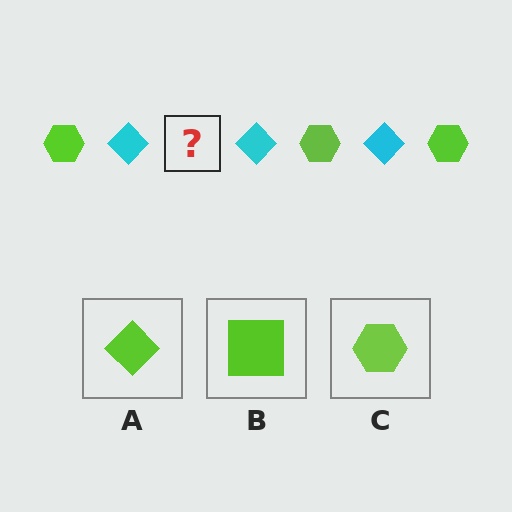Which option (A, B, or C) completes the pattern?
C.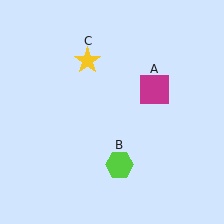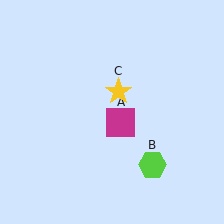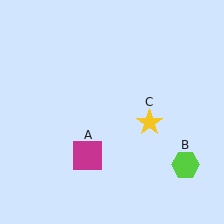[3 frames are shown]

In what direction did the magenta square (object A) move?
The magenta square (object A) moved down and to the left.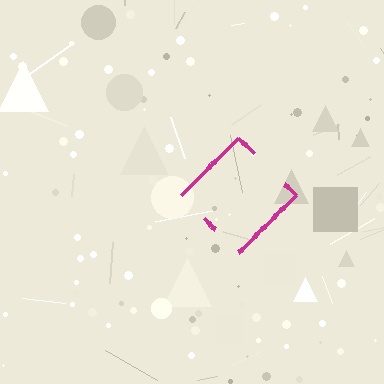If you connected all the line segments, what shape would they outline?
They would outline a diamond.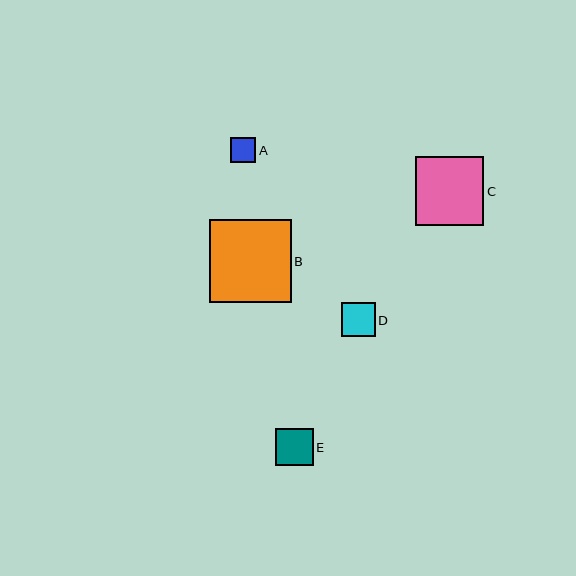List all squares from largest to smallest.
From largest to smallest: B, C, E, D, A.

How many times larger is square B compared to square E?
Square B is approximately 2.2 times the size of square E.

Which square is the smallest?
Square A is the smallest with a size of approximately 25 pixels.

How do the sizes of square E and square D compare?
Square E and square D are approximately the same size.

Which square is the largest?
Square B is the largest with a size of approximately 82 pixels.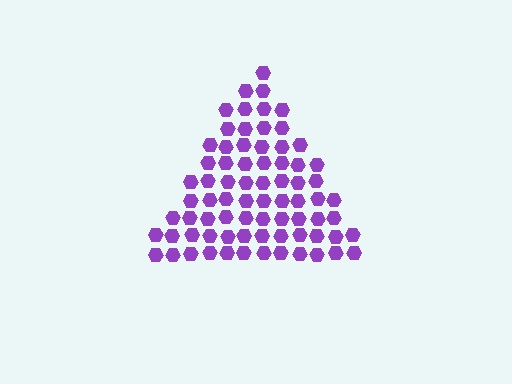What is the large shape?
The large shape is a triangle.